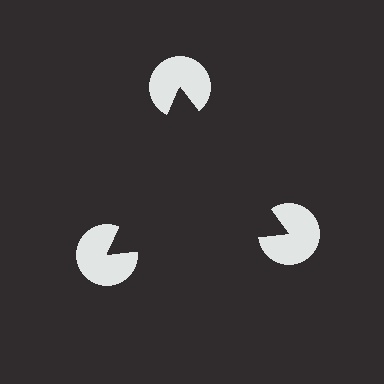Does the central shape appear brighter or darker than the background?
It typically appears slightly darker than the background, even though no actual brightness change is drawn.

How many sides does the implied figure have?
3 sides.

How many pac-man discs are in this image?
There are 3 — one at each vertex of the illusory triangle.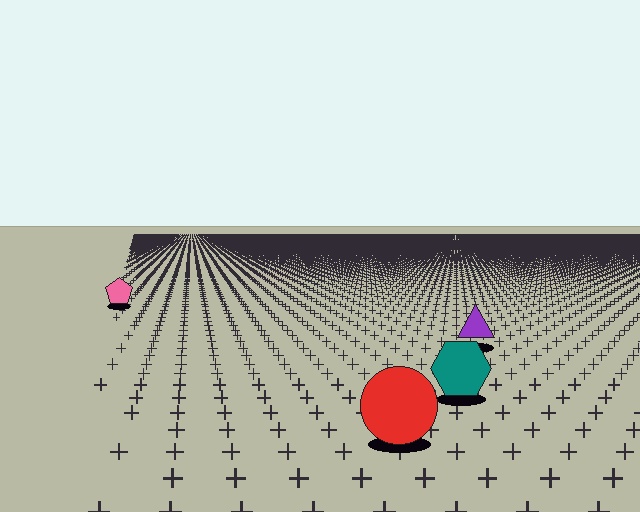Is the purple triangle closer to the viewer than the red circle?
No. The red circle is closer — you can tell from the texture gradient: the ground texture is coarser near it.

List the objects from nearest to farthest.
From nearest to farthest: the red circle, the teal hexagon, the purple triangle, the pink pentagon.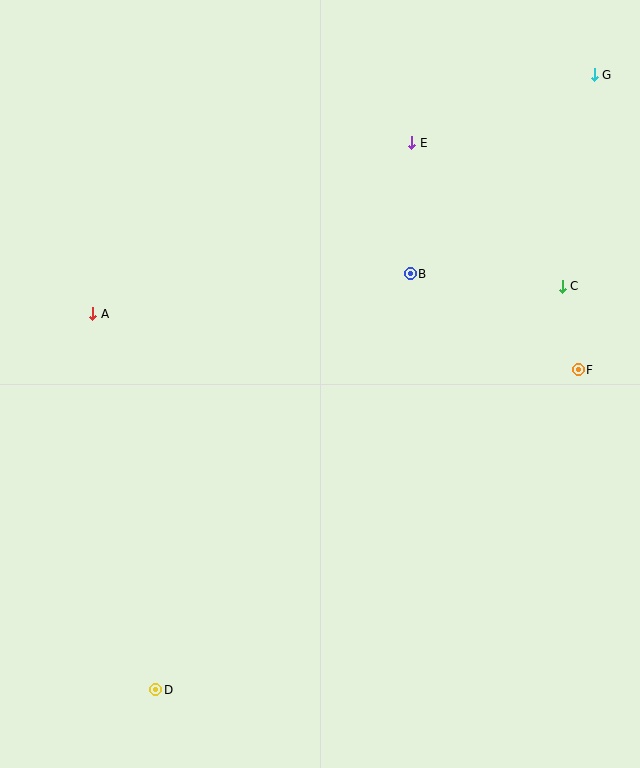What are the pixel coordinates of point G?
Point G is at (594, 75).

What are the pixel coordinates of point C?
Point C is at (562, 286).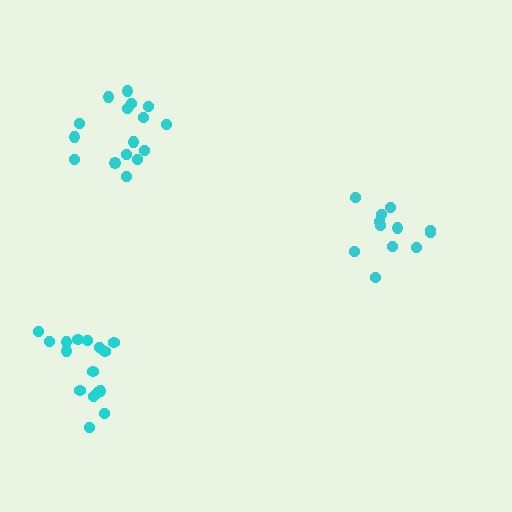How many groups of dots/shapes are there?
There are 3 groups.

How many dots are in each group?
Group 1: 12 dots, Group 2: 16 dots, Group 3: 16 dots (44 total).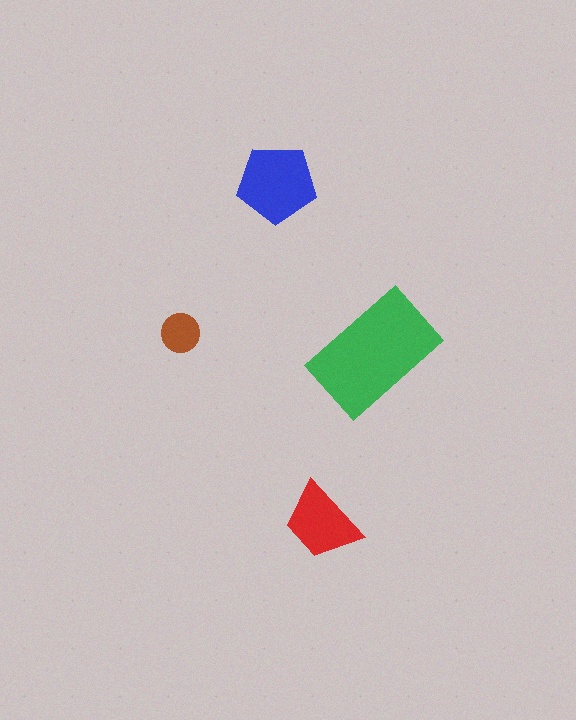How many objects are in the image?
There are 4 objects in the image.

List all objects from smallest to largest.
The brown circle, the red trapezoid, the blue pentagon, the green rectangle.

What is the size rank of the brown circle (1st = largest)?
4th.